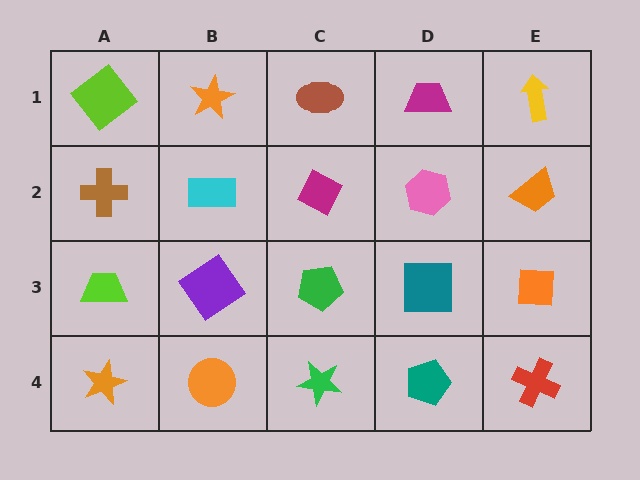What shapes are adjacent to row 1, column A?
A brown cross (row 2, column A), an orange star (row 1, column B).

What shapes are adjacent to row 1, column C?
A magenta diamond (row 2, column C), an orange star (row 1, column B), a magenta trapezoid (row 1, column D).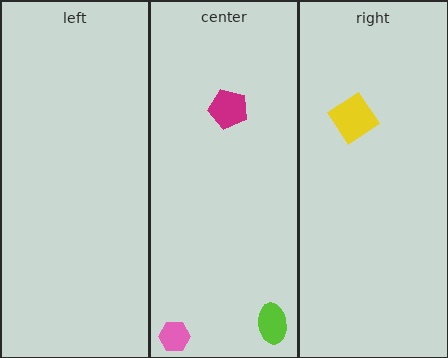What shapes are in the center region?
The magenta pentagon, the lime ellipse, the pink hexagon.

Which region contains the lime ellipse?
The center region.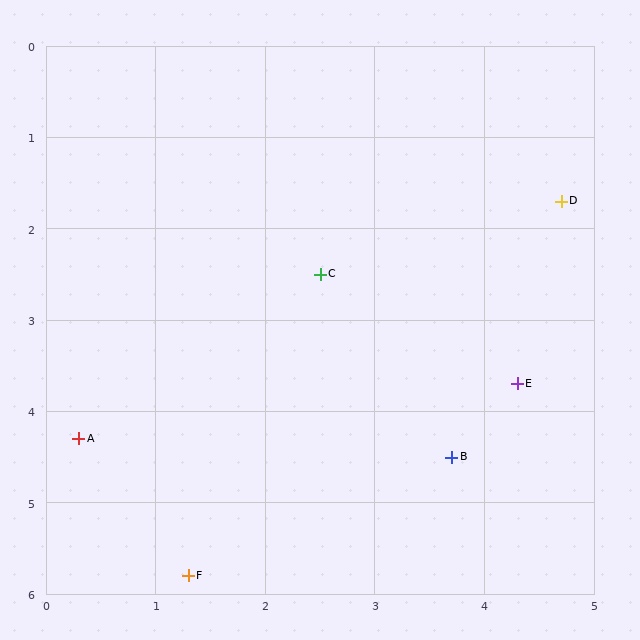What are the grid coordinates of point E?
Point E is at approximately (4.3, 3.7).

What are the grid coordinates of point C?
Point C is at approximately (2.5, 2.5).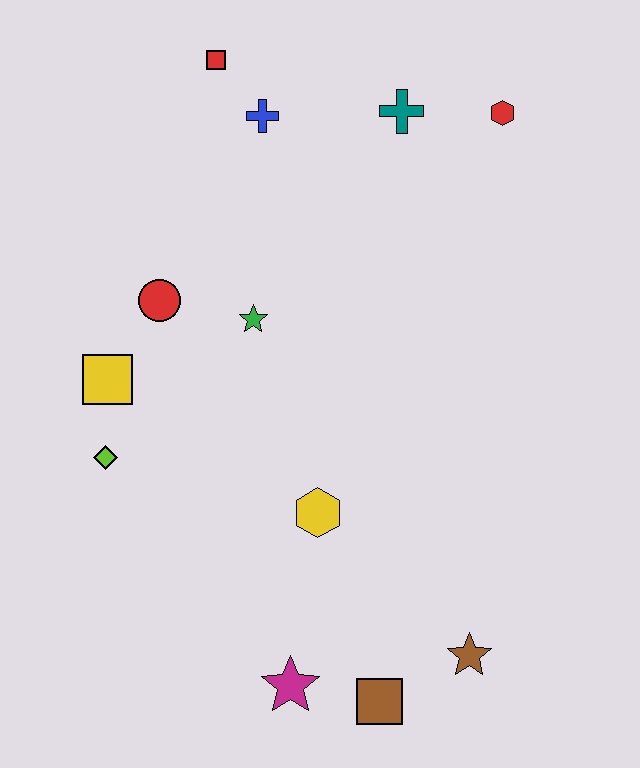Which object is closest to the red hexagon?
The teal cross is closest to the red hexagon.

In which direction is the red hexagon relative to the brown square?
The red hexagon is above the brown square.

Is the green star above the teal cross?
No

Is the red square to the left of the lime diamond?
No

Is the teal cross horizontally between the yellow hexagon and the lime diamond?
No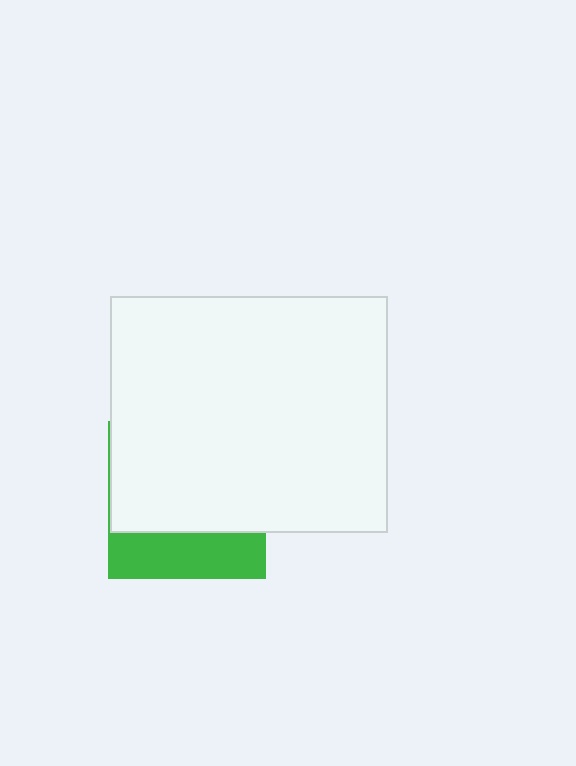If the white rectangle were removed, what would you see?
You would see the complete green square.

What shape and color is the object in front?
The object in front is a white rectangle.